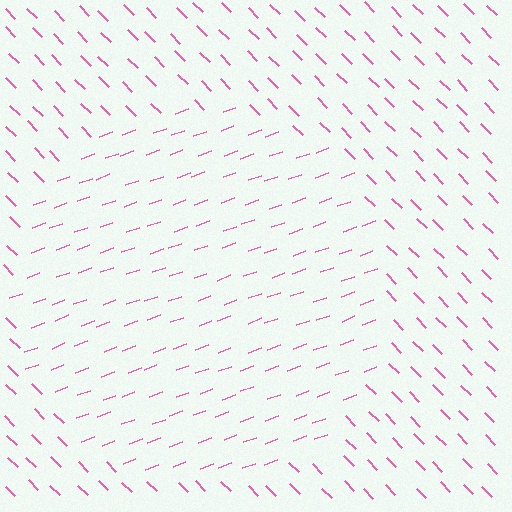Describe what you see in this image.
The image is filled with small pink line segments. A circle region in the image has lines oriented differently from the surrounding lines, creating a visible texture boundary.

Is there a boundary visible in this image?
Yes, there is a texture boundary formed by a change in line orientation.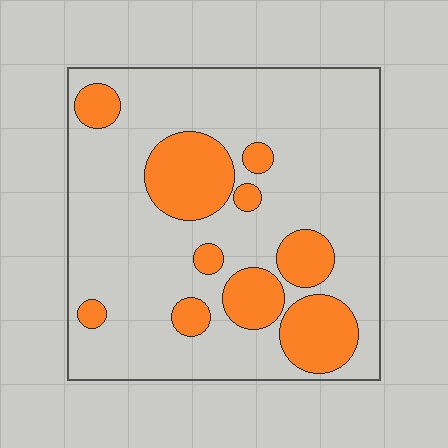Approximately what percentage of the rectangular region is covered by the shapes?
Approximately 25%.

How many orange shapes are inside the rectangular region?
10.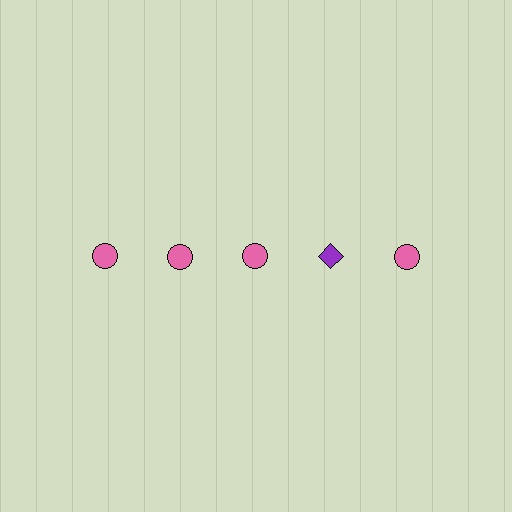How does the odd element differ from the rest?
It differs in both color (purple instead of pink) and shape (diamond instead of circle).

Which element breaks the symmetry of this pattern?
The purple diamond in the top row, second from right column breaks the symmetry. All other shapes are pink circles.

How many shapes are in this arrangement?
There are 5 shapes arranged in a grid pattern.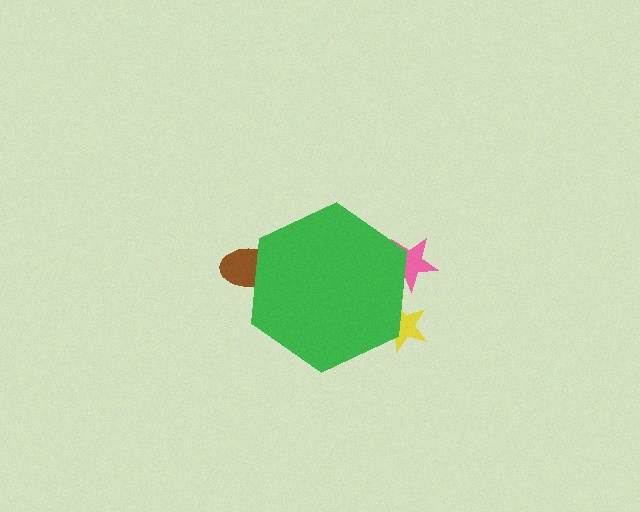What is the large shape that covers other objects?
A green hexagon.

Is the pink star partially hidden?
Yes, the pink star is partially hidden behind the green hexagon.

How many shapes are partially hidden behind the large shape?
3 shapes are partially hidden.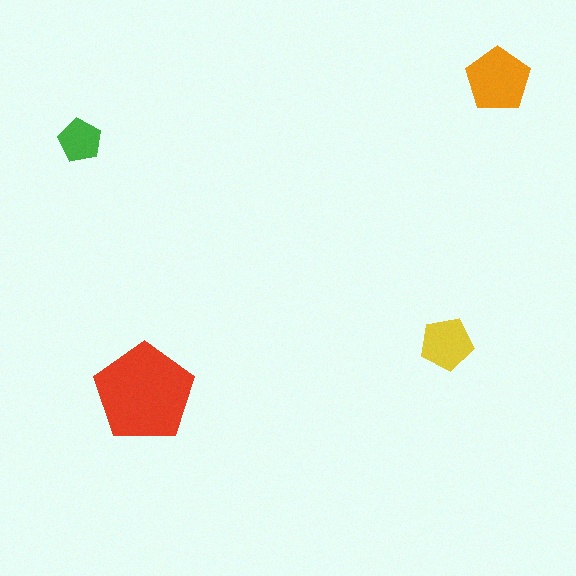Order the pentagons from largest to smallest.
the red one, the orange one, the yellow one, the green one.